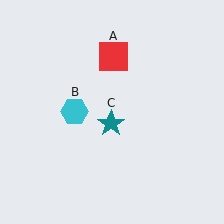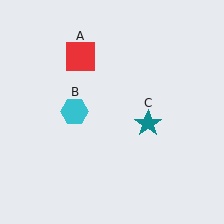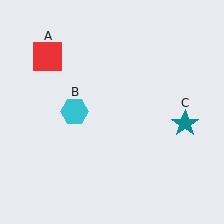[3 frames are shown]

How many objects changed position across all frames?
2 objects changed position: red square (object A), teal star (object C).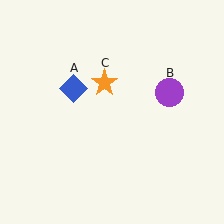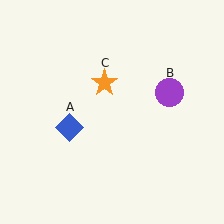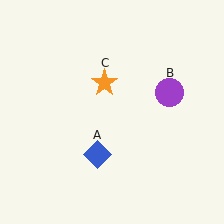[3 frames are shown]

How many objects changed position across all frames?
1 object changed position: blue diamond (object A).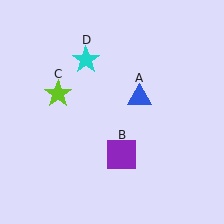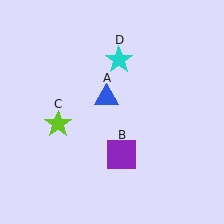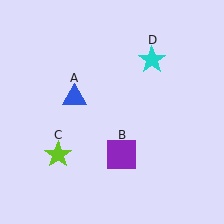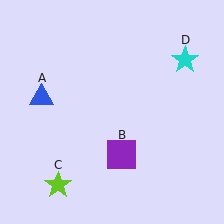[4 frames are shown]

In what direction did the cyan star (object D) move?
The cyan star (object D) moved right.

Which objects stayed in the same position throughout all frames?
Purple square (object B) remained stationary.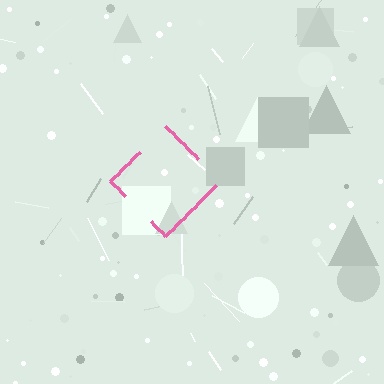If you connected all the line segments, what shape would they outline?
They would outline a diamond.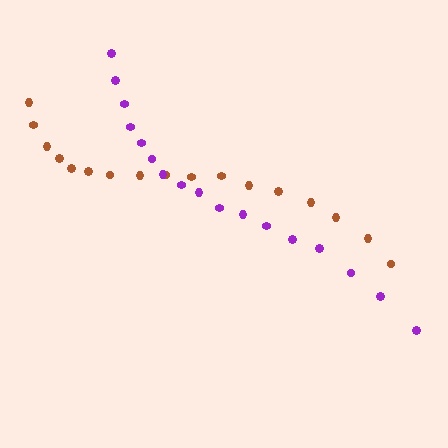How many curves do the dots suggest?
There are 2 distinct paths.